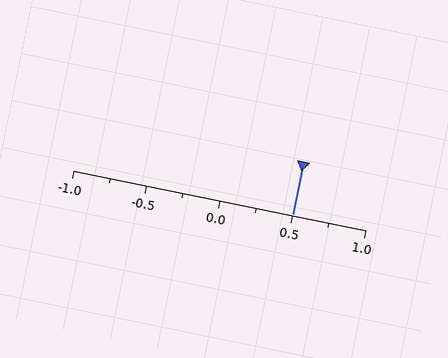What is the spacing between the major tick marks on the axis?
The major ticks are spaced 0.5 apart.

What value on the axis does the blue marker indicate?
The marker indicates approximately 0.5.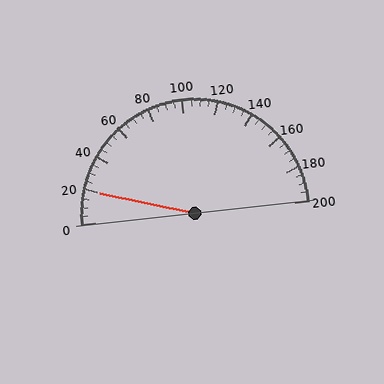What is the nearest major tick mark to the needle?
The nearest major tick mark is 20.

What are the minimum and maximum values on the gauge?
The gauge ranges from 0 to 200.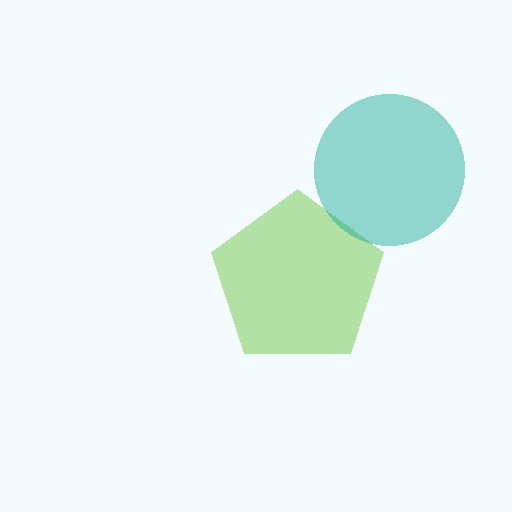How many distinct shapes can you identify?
There are 2 distinct shapes: a lime pentagon, a teal circle.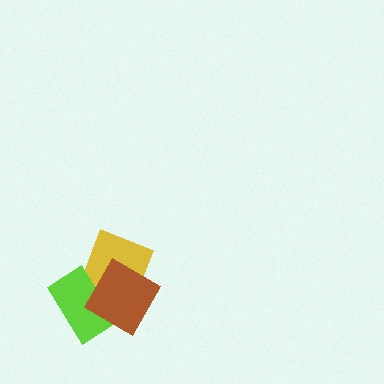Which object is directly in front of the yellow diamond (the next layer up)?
The lime rectangle is directly in front of the yellow diamond.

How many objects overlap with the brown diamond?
2 objects overlap with the brown diamond.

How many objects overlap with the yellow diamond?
2 objects overlap with the yellow diamond.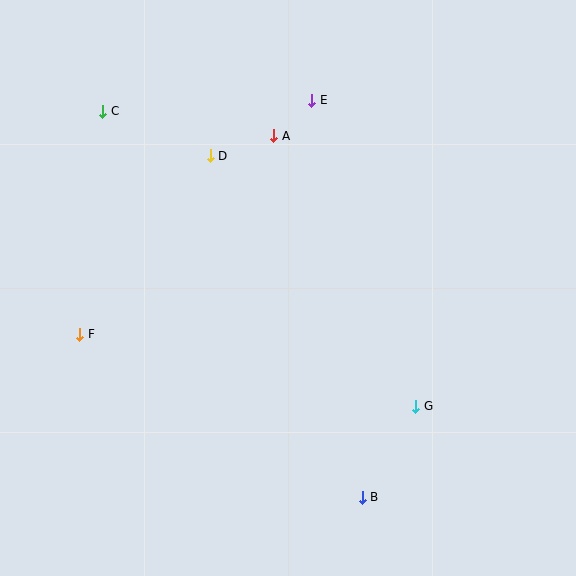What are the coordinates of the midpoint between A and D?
The midpoint between A and D is at (242, 146).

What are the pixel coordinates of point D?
Point D is at (210, 156).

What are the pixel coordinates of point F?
Point F is at (80, 334).